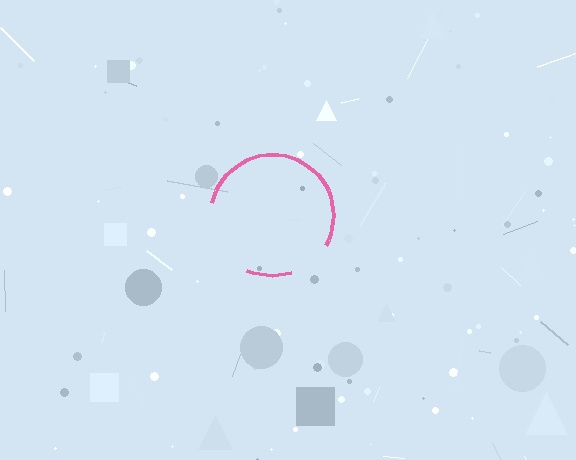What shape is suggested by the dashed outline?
The dashed outline suggests a circle.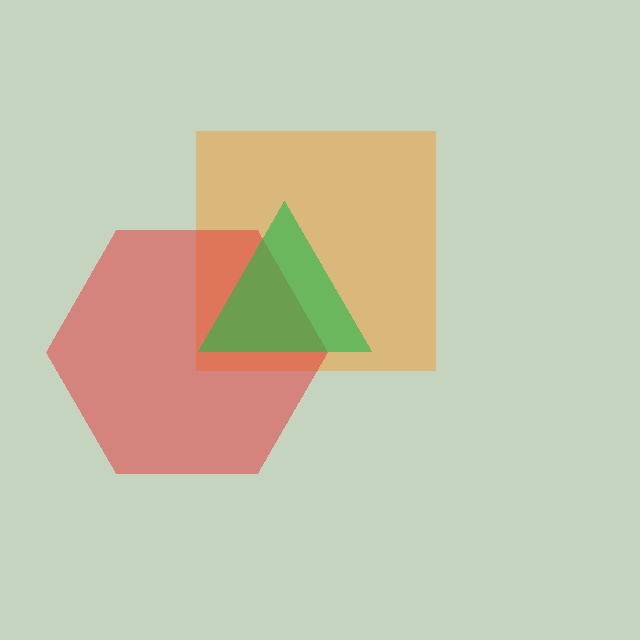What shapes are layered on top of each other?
The layered shapes are: an orange square, a red hexagon, a green triangle.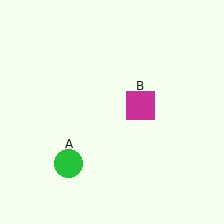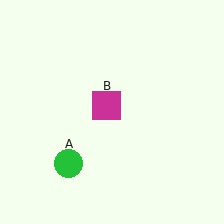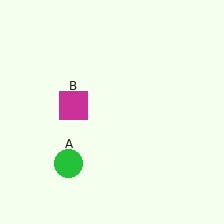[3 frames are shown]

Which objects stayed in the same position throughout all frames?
Green circle (object A) remained stationary.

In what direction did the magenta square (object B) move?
The magenta square (object B) moved left.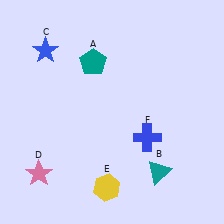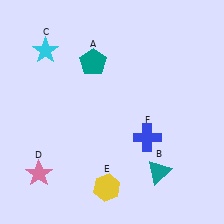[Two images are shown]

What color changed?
The star (C) changed from blue in Image 1 to cyan in Image 2.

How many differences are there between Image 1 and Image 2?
There is 1 difference between the two images.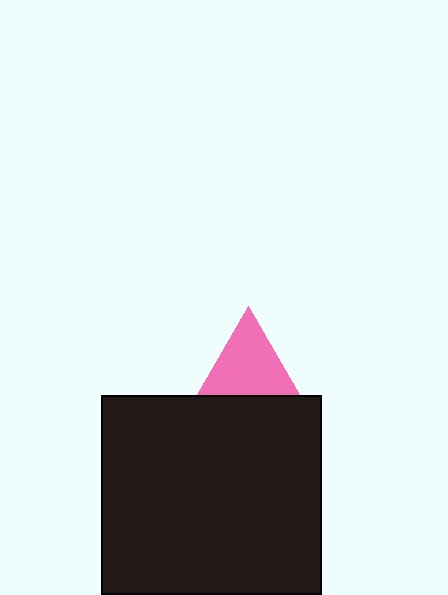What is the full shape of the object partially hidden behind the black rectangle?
The partially hidden object is a pink triangle.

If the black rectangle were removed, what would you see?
You would see the complete pink triangle.